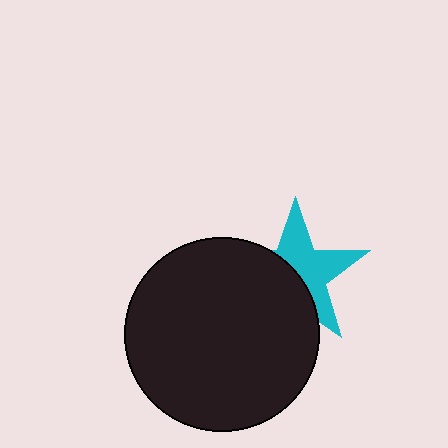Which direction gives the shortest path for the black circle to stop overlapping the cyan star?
Moving toward the lower-left gives the shortest separation.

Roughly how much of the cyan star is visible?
About half of it is visible (roughly 52%).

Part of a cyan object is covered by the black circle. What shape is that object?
It is a star.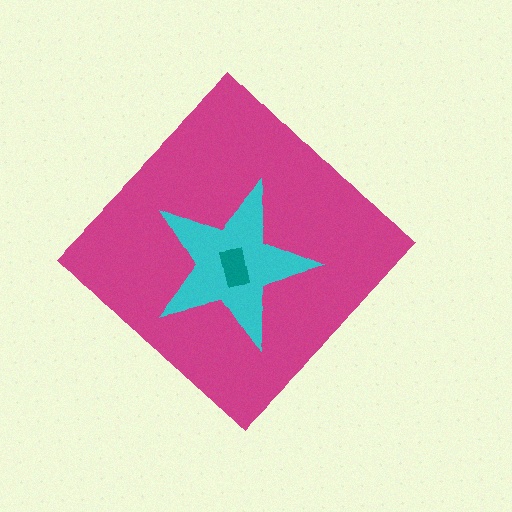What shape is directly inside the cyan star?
The teal rectangle.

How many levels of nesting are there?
3.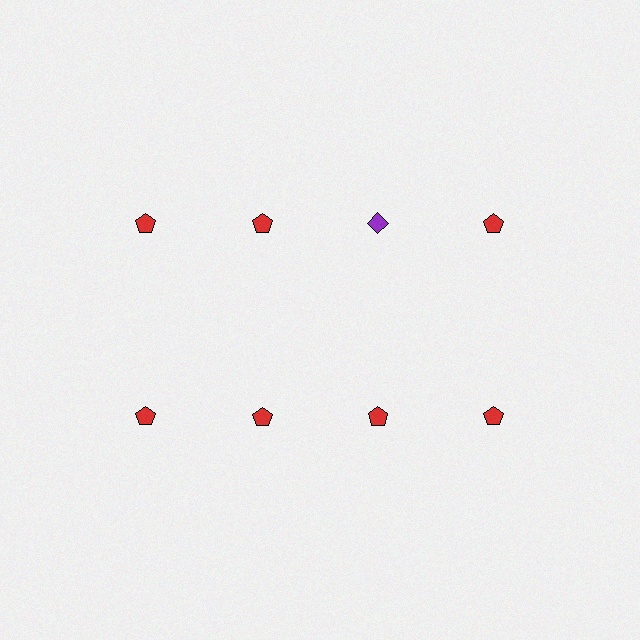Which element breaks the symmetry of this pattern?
The purple diamond in the top row, center column breaks the symmetry. All other shapes are red pentagons.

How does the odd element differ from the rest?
It differs in both color (purple instead of red) and shape (diamond instead of pentagon).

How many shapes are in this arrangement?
There are 8 shapes arranged in a grid pattern.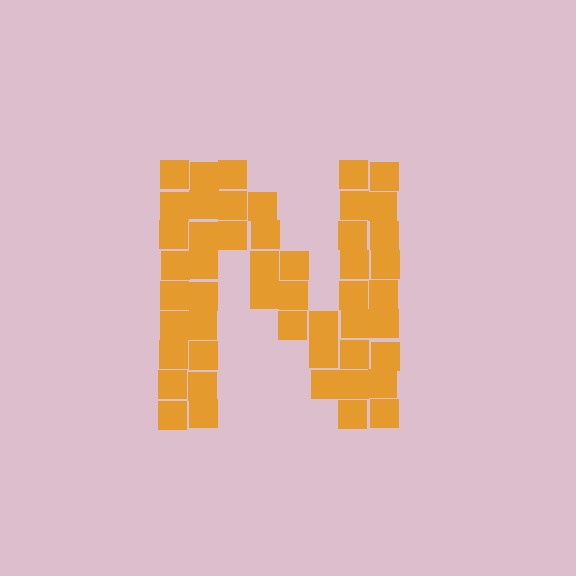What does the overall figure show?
The overall figure shows the letter N.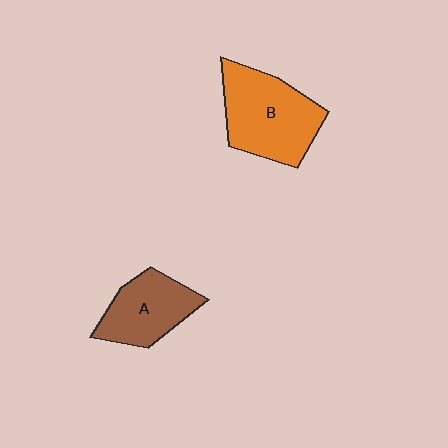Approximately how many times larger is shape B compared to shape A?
Approximately 1.4 times.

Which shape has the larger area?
Shape B (orange).